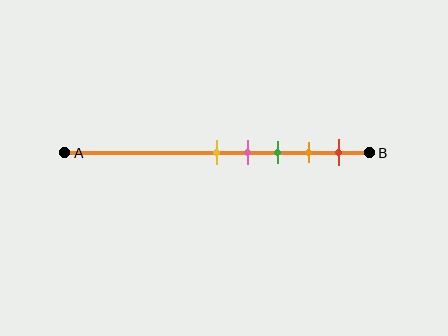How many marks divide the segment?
There are 5 marks dividing the segment.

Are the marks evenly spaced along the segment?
Yes, the marks are approximately evenly spaced.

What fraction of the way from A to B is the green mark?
The green mark is approximately 70% (0.7) of the way from A to B.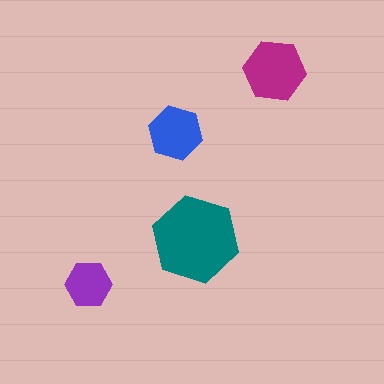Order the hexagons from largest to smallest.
the teal one, the magenta one, the blue one, the purple one.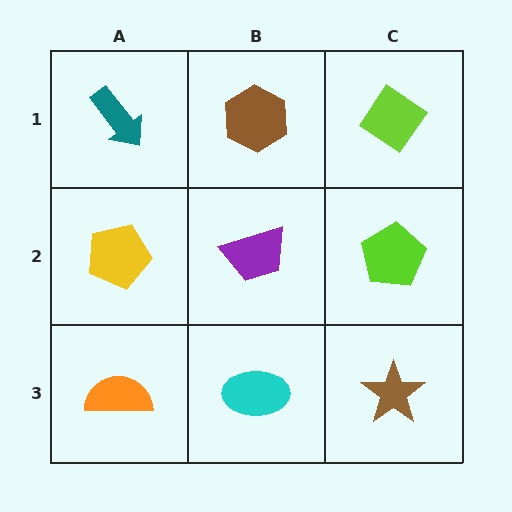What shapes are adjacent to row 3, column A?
A yellow pentagon (row 2, column A), a cyan ellipse (row 3, column B).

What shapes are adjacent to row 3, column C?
A lime pentagon (row 2, column C), a cyan ellipse (row 3, column B).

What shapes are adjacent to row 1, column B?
A purple trapezoid (row 2, column B), a teal arrow (row 1, column A), a lime diamond (row 1, column C).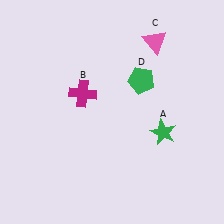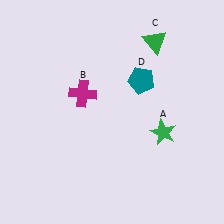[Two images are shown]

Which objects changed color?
C changed from pink to green. D changed from green to teal.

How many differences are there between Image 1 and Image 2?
There are 2 differences between the two images.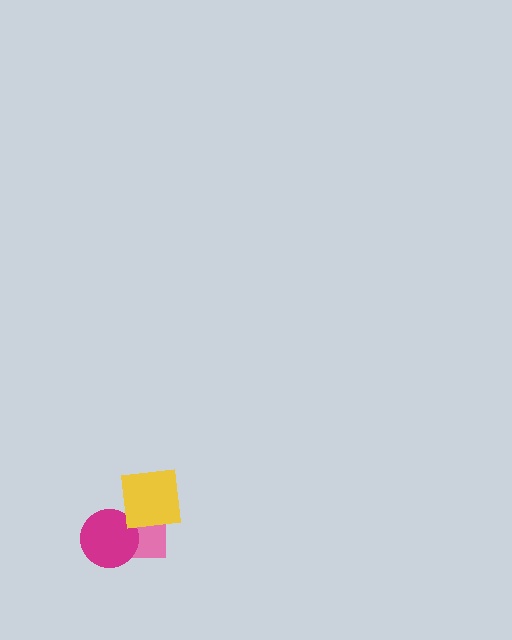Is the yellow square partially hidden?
No, no other shape covers it.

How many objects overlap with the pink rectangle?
2 objects overlap with the pink rectangle.